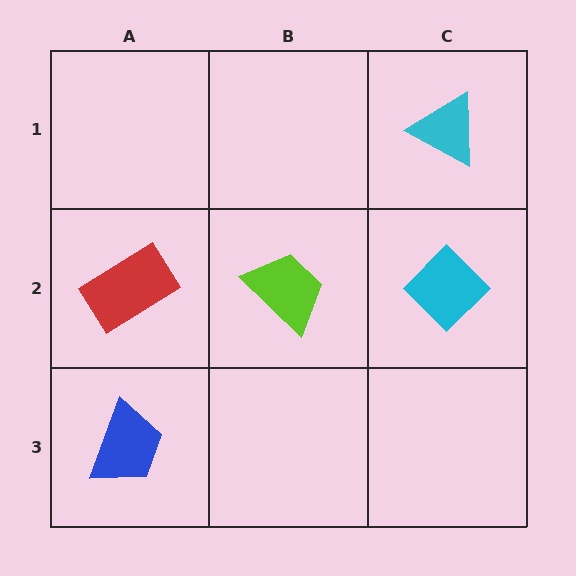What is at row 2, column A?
A red rectangle.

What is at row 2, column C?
A cyan diamond.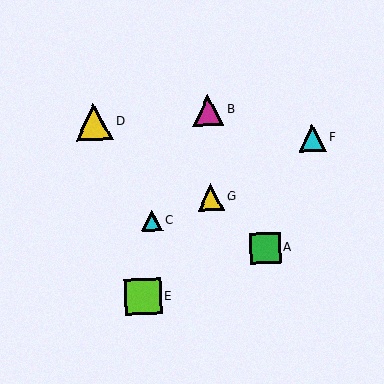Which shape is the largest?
The yellow triangle (labeled D) is the largest.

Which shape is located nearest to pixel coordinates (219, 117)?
The magenta triangle (labeled B) at (208, 110) is nearest to that location.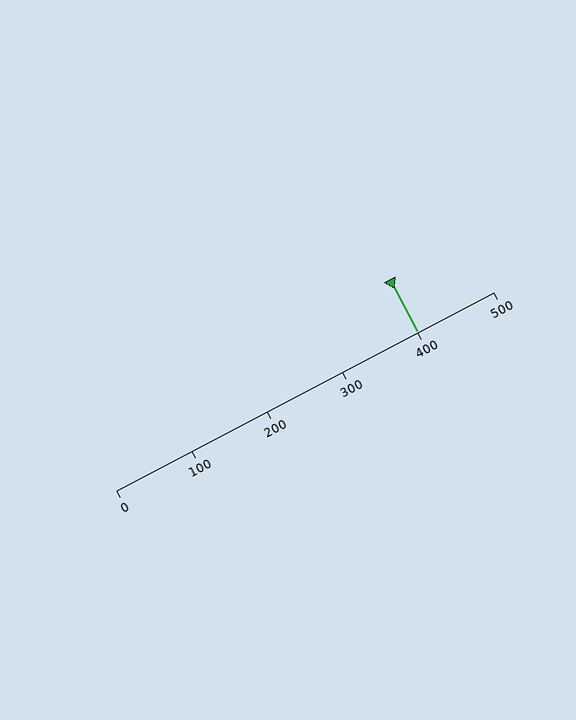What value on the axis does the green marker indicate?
The marker indicates approximately 400.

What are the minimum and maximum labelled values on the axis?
The axis runs from 0 to 500.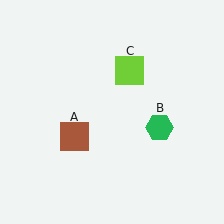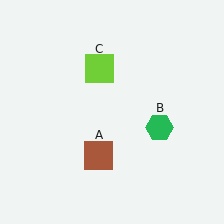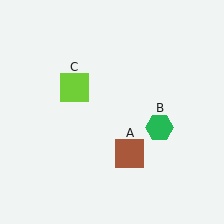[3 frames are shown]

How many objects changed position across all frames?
2 objects changed position: brown square (object A), lime square (object C).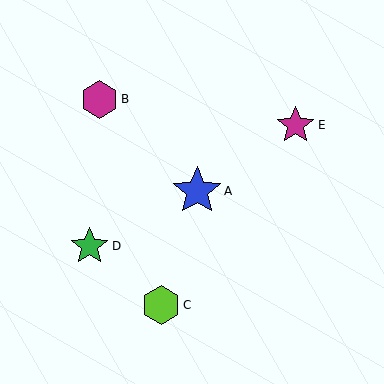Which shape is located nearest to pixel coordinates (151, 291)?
The lime hexagon (labeled C) at (161, 305) is nearest to that location.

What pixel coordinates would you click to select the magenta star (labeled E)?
Click at (296, 125) to select the magenta star E.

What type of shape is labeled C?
Shape C is a lime hexagon.